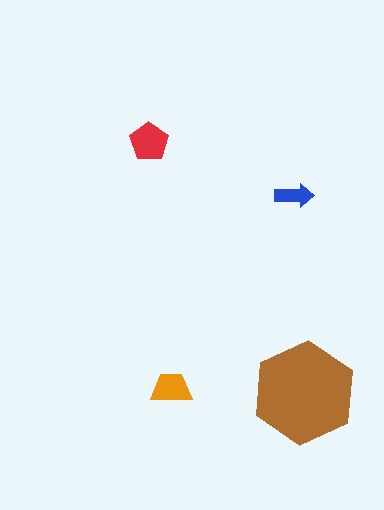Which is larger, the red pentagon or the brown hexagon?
The brown hexagon.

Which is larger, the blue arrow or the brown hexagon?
The brown hexagon.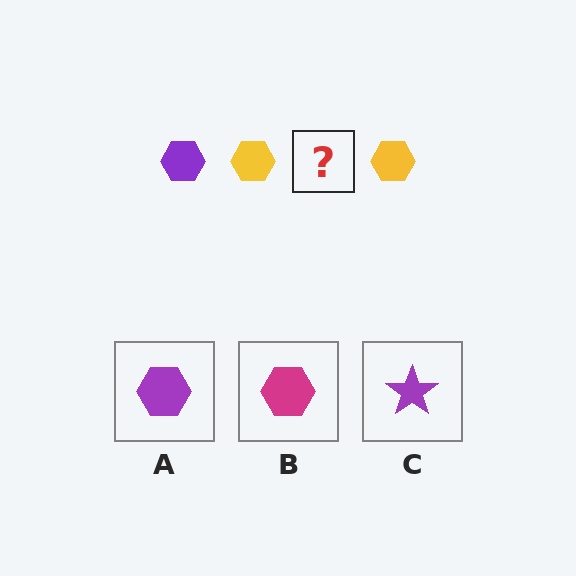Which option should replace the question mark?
Option A.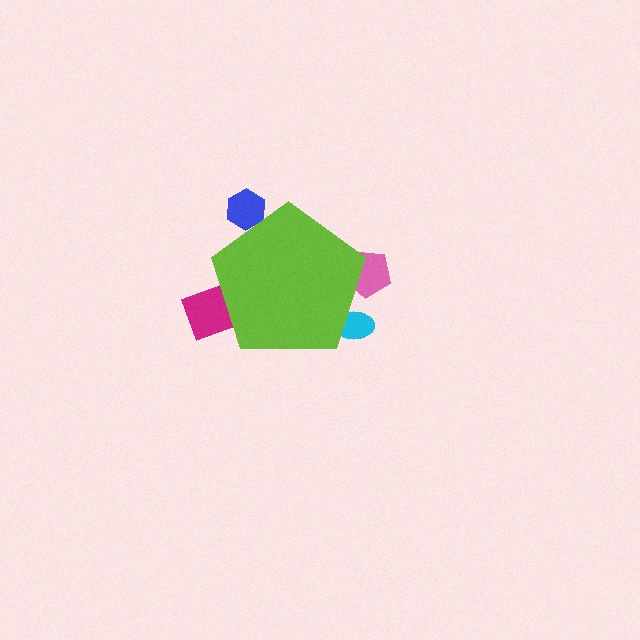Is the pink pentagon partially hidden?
Yes, the pink pentagon is partially hidden behind the lime pentagon.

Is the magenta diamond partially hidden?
Yes, the magenta diamond is partially hidden behind the lime pentagon.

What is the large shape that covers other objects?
A lime pentagon.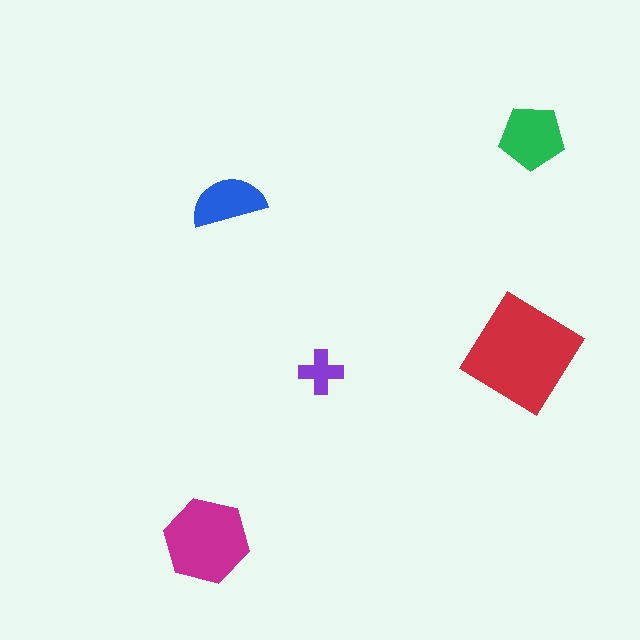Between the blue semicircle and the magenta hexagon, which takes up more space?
The magenta hexagon.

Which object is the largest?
The red diamond.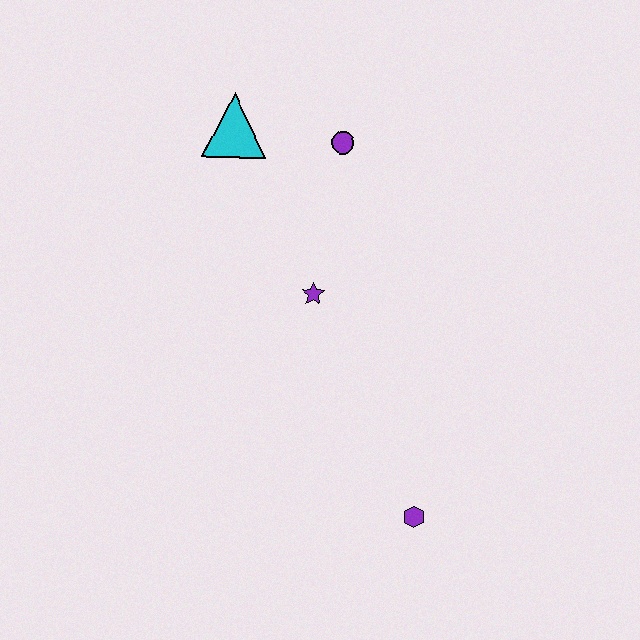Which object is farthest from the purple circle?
The purple hexagon is farthest from the purple circle.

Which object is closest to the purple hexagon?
The purple star is closest to the purple hexagon.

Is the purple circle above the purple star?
Yes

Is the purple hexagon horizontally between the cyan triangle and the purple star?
No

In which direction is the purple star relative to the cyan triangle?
The purple star is below the cyan triangle.